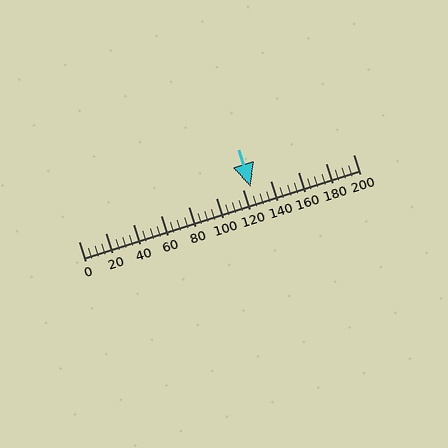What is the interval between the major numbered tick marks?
The major tick marks are spaced 20 units apart.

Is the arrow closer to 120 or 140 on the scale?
The arrow is closer to 120.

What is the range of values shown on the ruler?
The ruler shows values from 0 to 200.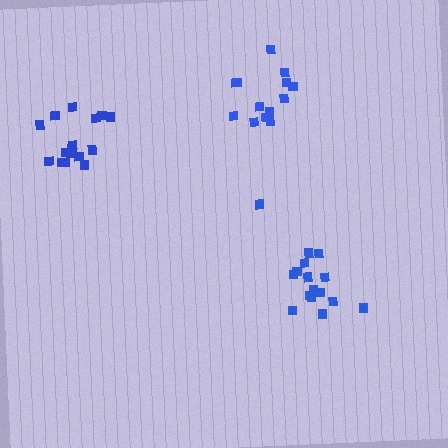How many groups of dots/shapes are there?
There are 3 groups.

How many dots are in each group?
Group 1: 16 dots, Group 2: 16 dots, Group 3: 13 dots (45 total).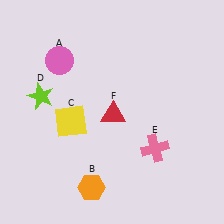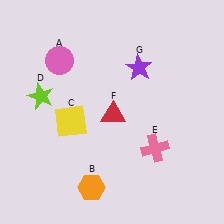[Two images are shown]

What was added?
A purple star (G) was added in Image 2.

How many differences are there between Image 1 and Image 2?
There is 1 difference between the two images.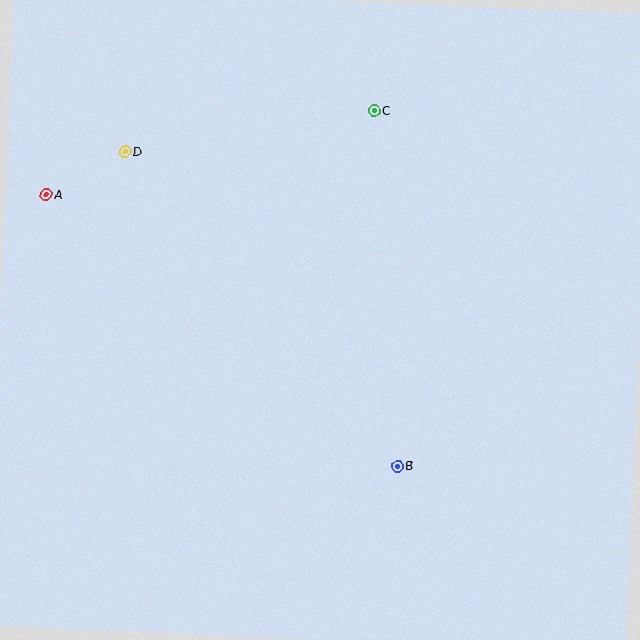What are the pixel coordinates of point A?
Point A is at (46, 195).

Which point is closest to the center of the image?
Point B at (397, 466) is closest to the center.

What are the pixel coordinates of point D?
Point D is at (125, 151).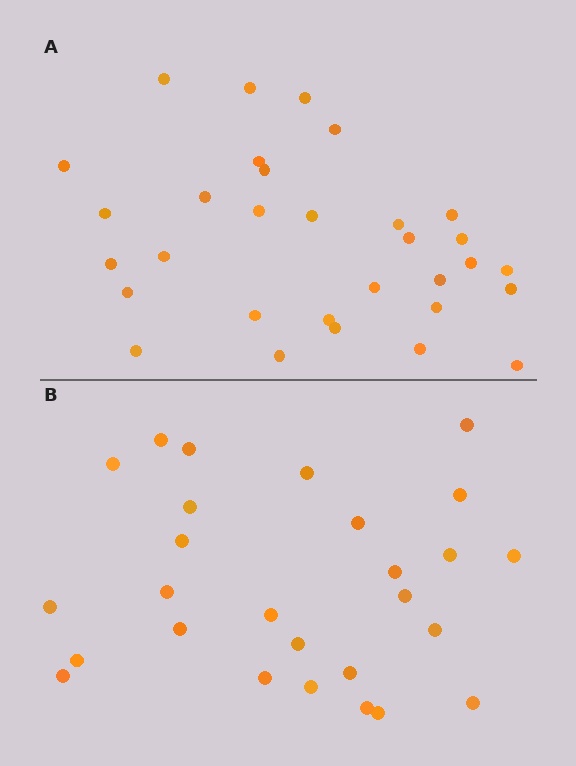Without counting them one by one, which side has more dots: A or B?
Region A (the top region) has more dots.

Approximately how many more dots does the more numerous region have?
Region A has about 4 more dots than region B.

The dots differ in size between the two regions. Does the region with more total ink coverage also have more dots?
No. Region B has more total ink coverage because its dots are larger, but region A actually contains more individual dots. Total area can be misleading — the number of items is what matters here.